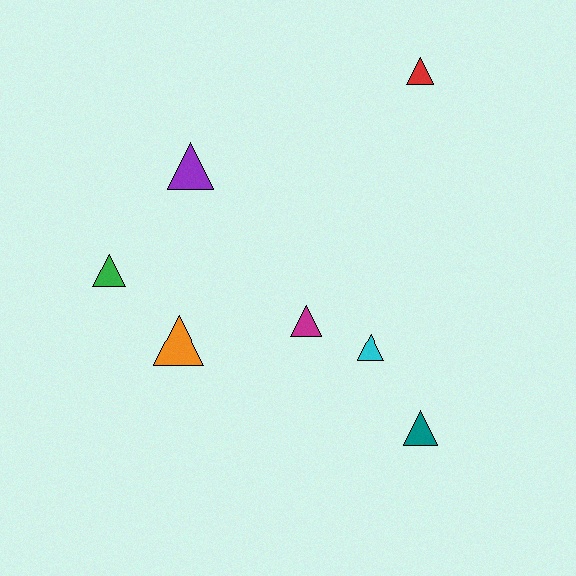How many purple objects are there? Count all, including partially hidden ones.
There is 1 purple object.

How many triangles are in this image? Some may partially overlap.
There are 7 triangles.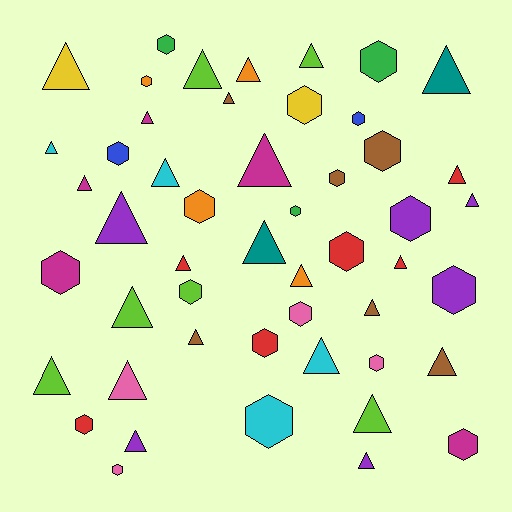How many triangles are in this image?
There are 28 triangles.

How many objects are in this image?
There are 50 objects.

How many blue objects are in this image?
There are 2 blue objects.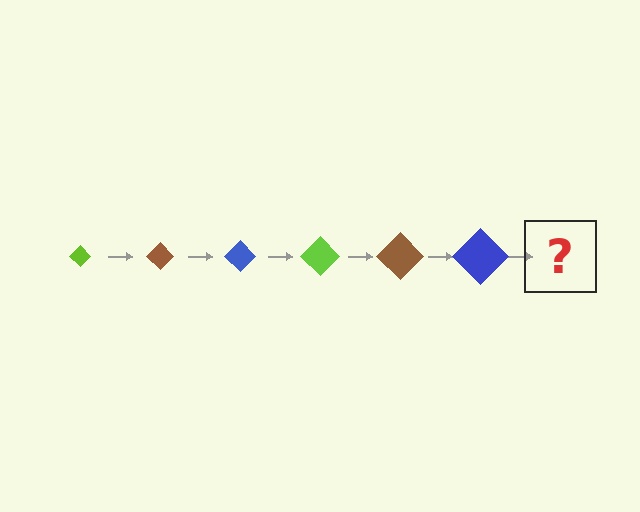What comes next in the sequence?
The next element should be a lime diamond, larger than the previous one.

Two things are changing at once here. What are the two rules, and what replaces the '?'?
The two rules are that the diamond grows larger each step and the color cycles through lime, brown, and blue. The '?' should be a lime diamond, larger than the previous one.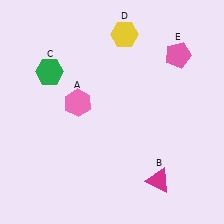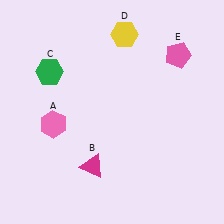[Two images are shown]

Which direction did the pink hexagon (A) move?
The pink hexagon (A) moved left.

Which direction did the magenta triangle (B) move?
The magenta triangle (B) moved left.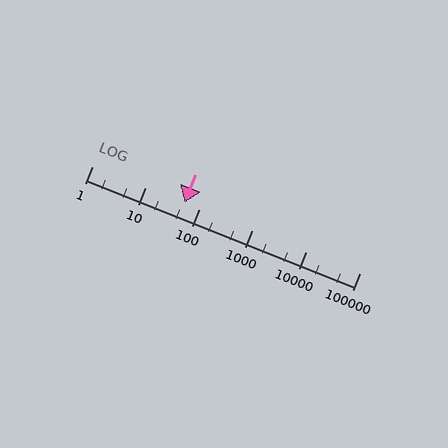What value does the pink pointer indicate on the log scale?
The pointer indicates approximately 53.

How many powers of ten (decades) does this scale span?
The scale spans 5 decades, from 1 to 100000.